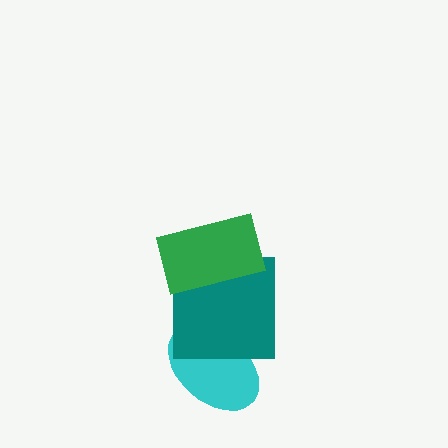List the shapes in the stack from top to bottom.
From top to bottom: the green rectangle, the teal square, the cyan ellipse.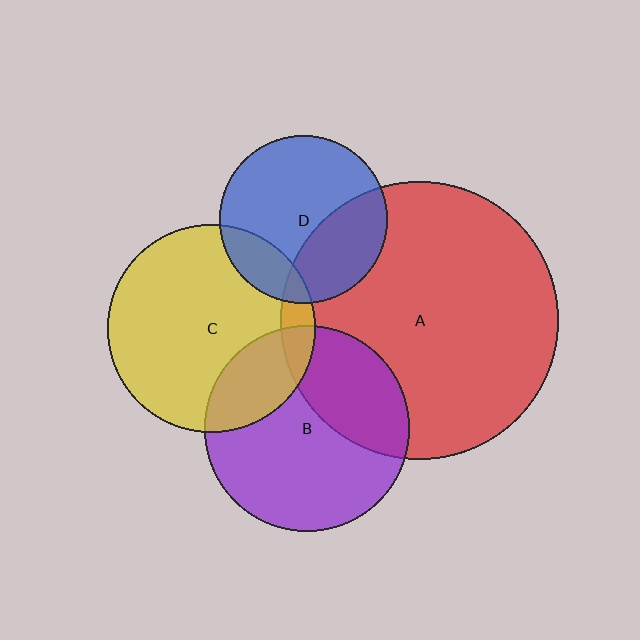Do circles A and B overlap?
Yes.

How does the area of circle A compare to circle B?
Approximately 1.8 times.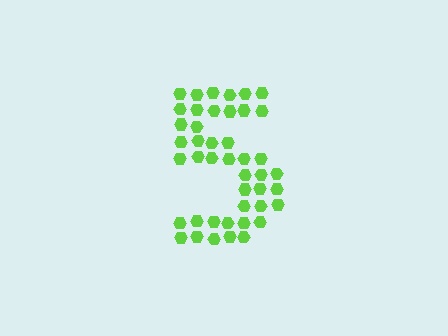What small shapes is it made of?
It is made of small hexagons.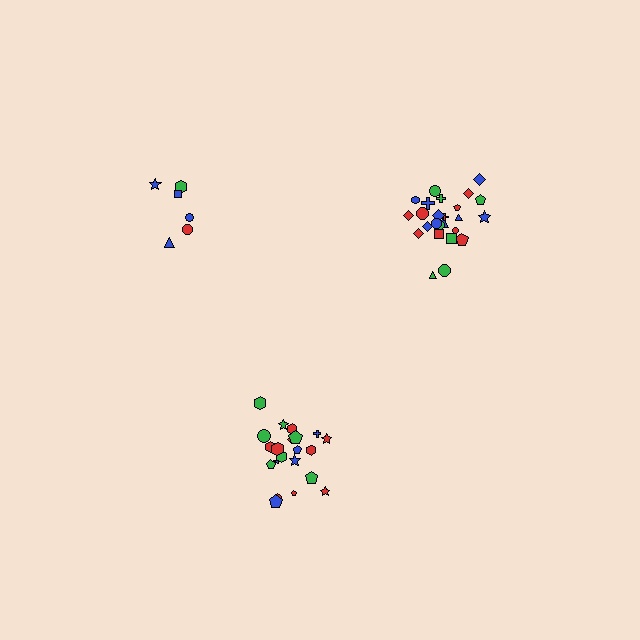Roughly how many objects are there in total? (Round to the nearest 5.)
Roughly 55 objects in total.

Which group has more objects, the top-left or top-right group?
The top-right group.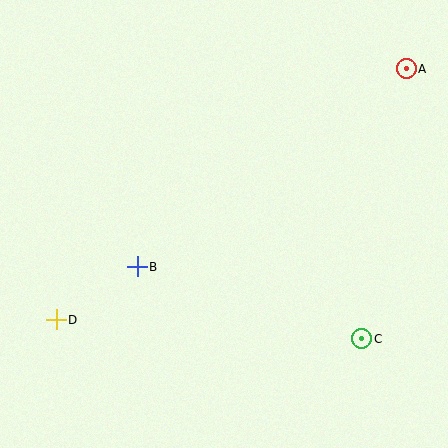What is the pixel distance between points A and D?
The distance between A and D is 431 pixels.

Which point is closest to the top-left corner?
Point B is closest to the top-left corner.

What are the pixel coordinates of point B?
Point B is at (137, 267).